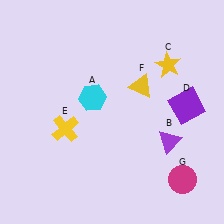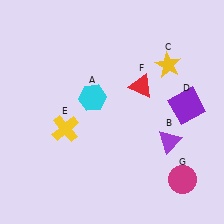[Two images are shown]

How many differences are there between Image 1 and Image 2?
There is 1 difference between the two images.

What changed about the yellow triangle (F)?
In Image 1, F is yellow. In Image 2, it changed to red.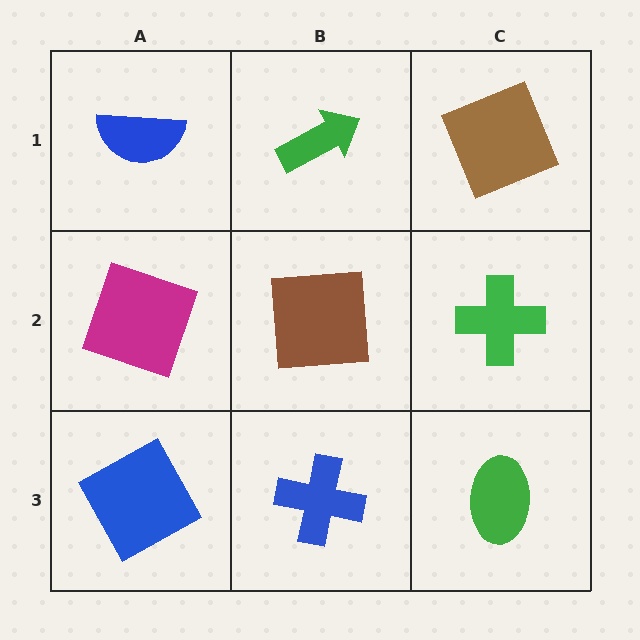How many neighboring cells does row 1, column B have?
3.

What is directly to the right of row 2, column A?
A brown square.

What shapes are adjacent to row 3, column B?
A brown square (row 2, column B), a blue square (row 3, column A), a green ellipse (row 3, column C).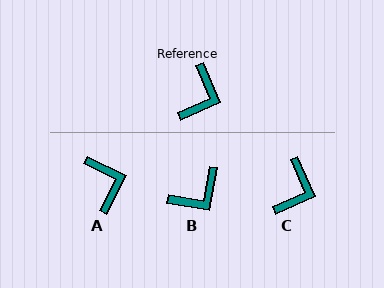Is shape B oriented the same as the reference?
No, it is off by about 34 degrees.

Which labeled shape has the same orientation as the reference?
C.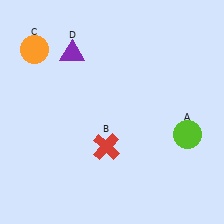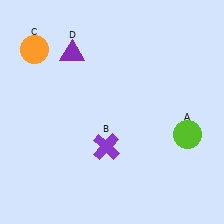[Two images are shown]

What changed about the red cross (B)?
In Image 1, B is red. In Image 2, it changed to purple.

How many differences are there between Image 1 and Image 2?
There is 1 difference between the two images.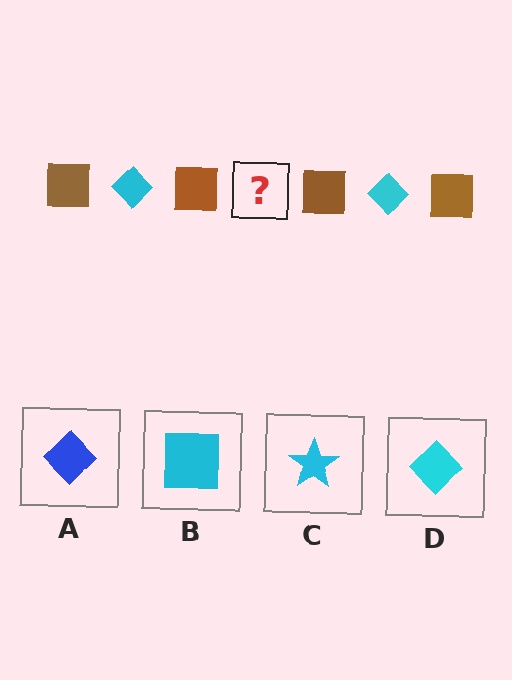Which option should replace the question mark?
Option D.